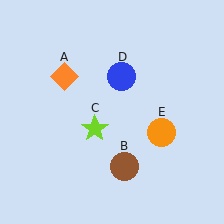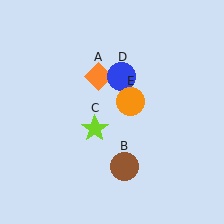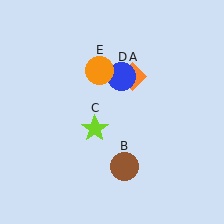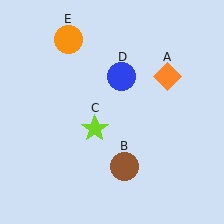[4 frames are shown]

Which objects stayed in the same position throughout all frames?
Brown circle (object B) and lime star (object C) and blue circle (object D) remained stationary.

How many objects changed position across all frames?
2 objects changed position: orange diamond (object A), orange circle (object E).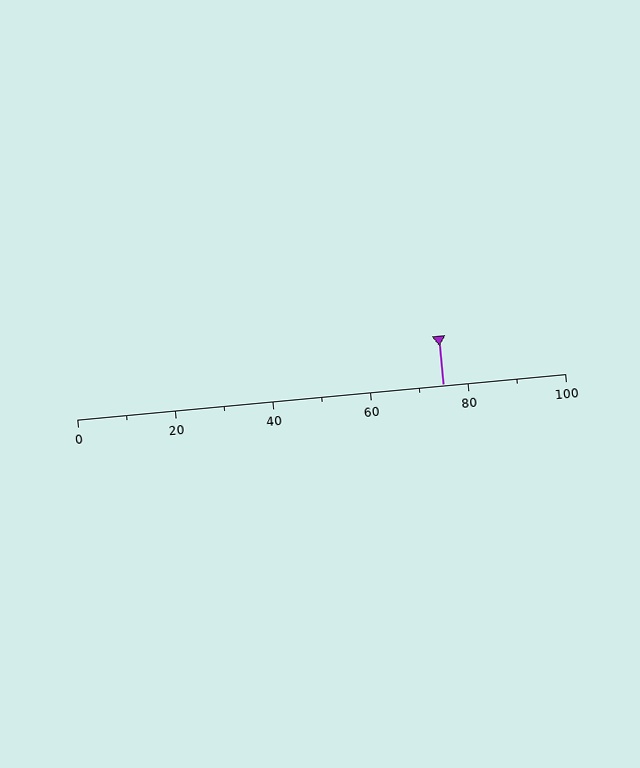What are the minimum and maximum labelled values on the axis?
The axis runs from 0 to 100.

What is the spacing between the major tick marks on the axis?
The major ticks are spaced 20 apart.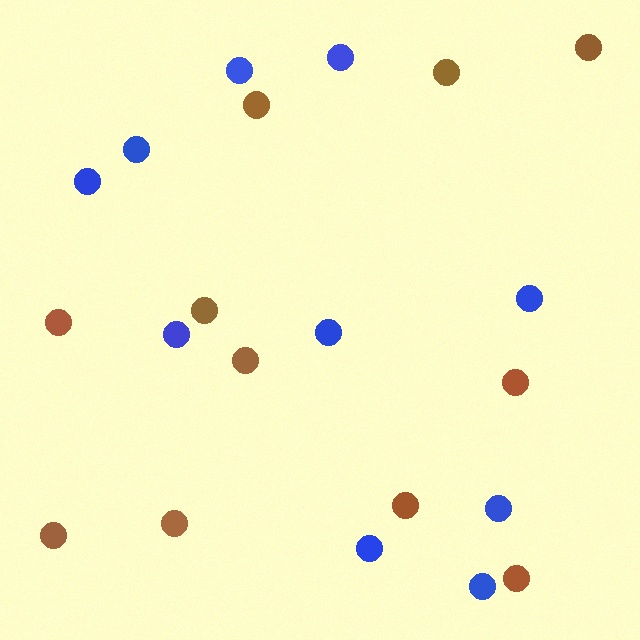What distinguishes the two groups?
There are 2 groups: one group of blue circles (10) and one group of brown circles (11).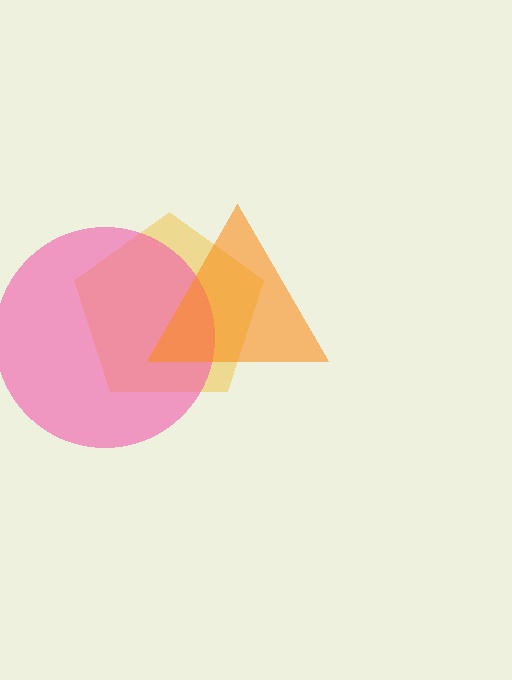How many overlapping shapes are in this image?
There are 3 overlapping shapes in the image.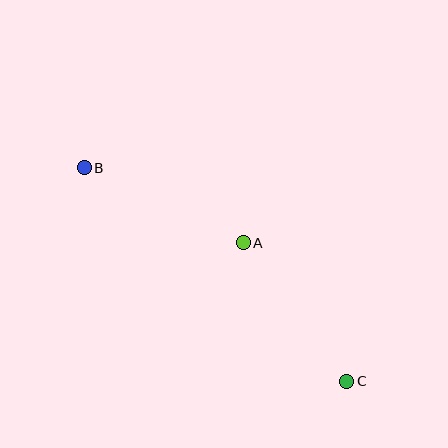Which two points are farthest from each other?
Points B and C are farthest from each other.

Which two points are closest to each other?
Points A and C are closest to each other.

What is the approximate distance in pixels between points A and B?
The distance between A and B is approximately 176 pixels.